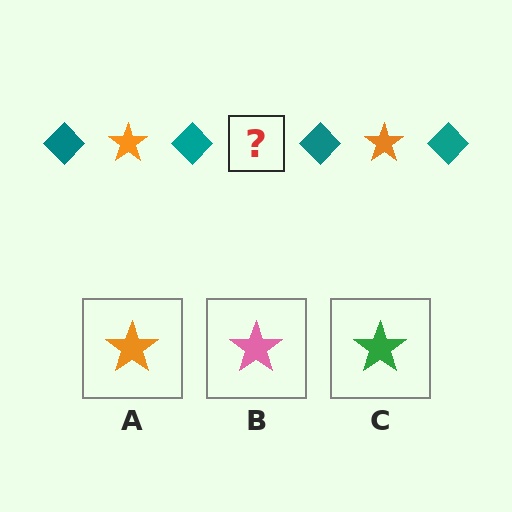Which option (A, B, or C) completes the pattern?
A.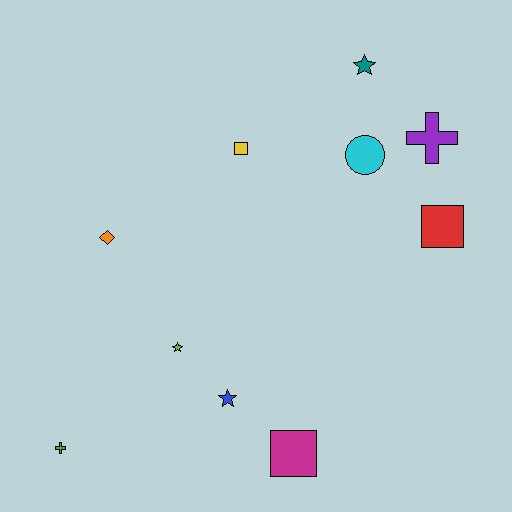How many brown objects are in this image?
There are no brown objects.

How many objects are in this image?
There are 10 objects.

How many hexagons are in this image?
There are no hexagons.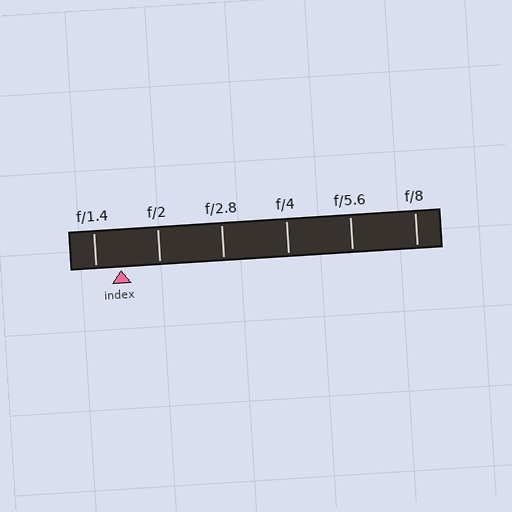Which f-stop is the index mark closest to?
The index mark is closest to f/1.4.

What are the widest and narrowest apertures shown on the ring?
The widest aperture shown is f/1.4 and the narrowest is f/8.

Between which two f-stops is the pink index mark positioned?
The index mark is between f/1.4 and f/2.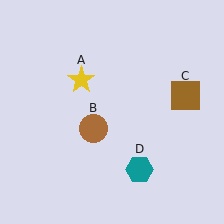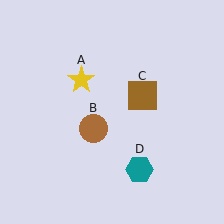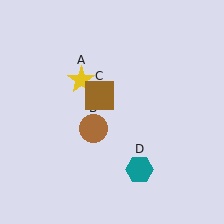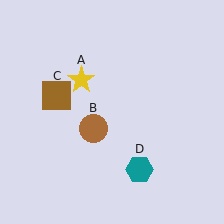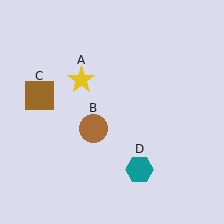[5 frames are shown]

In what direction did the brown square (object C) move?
The brown square (object C) moved left.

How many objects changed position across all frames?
1 object changed position: brown square (object C).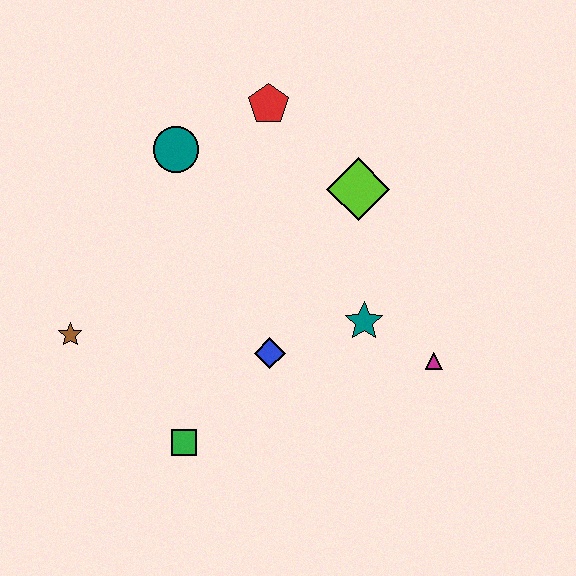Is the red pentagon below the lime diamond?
No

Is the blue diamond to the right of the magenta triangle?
No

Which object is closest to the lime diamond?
The red pentagon is closest to the lime diamond.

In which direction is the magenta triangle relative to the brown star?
The magenta triangle is to the right of the brown star.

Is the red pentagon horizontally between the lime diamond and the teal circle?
Yes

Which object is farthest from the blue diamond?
The red pentagon is farthest from the blue diamond.